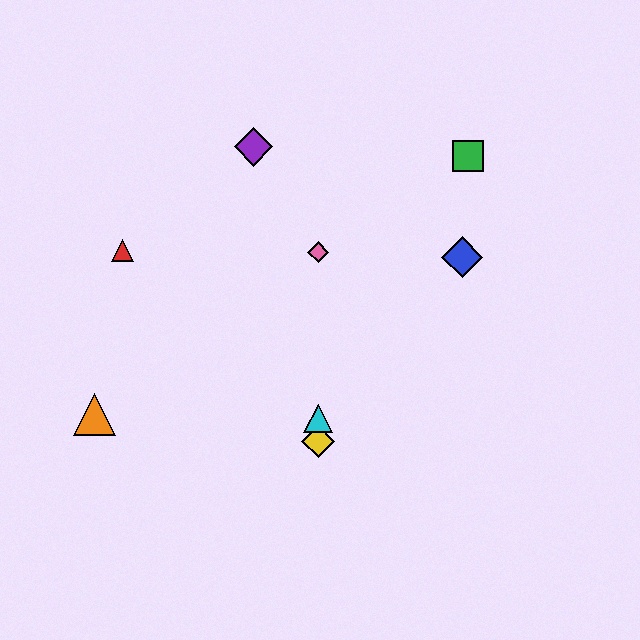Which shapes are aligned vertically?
The yellow diamond, the cyan triangle, the pink diamond are aligned vertically.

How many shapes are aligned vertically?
3 shapes (the yellow diamond, the cyan triangle, the pink diamond) are aligned vertically.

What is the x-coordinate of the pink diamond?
The pink diamond is at x≈318.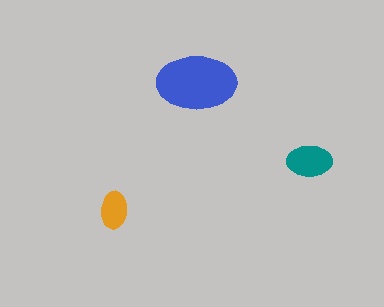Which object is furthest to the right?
The teal ellipse is rightmost.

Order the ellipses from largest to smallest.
the blue one, the teal one, the orange one.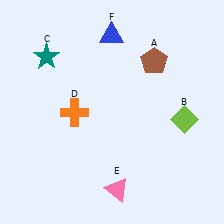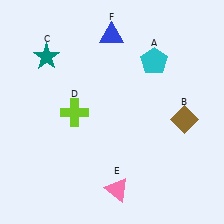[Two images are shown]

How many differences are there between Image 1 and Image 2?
There are 3 differences between the two images.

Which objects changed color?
A changed from brown to cyan. B changed from lime to brown. D changed from orange to lime.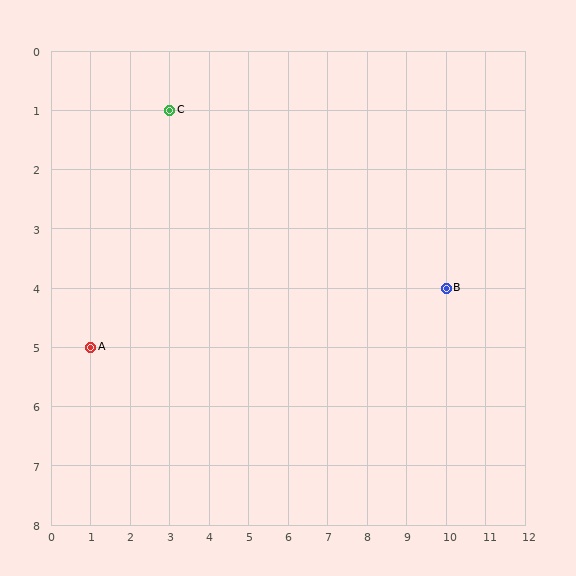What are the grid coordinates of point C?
Point C is at grid coordinates (3, 1).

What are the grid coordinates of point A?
Point A is at grid coordinates (1, 5).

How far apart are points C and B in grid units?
Points C and B are 7 columns and 3 rows apart (about 7.6 grid units diagonally).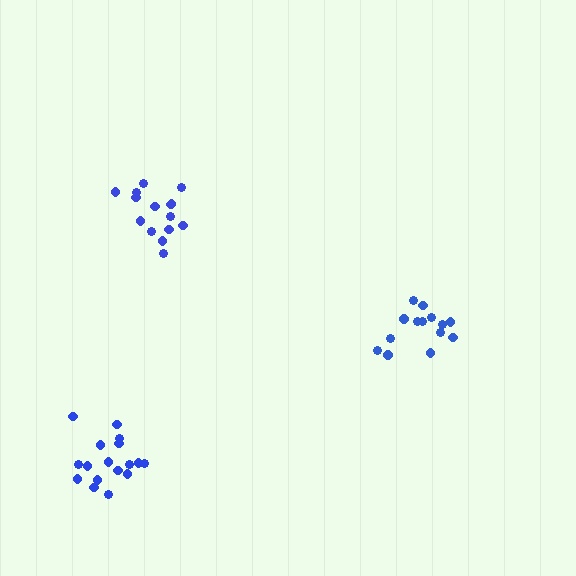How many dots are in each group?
Group 1: 17 dots, Group 2: 14 dots, Group 3: 15 dots (46 total).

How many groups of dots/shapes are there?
There are 3 groups.